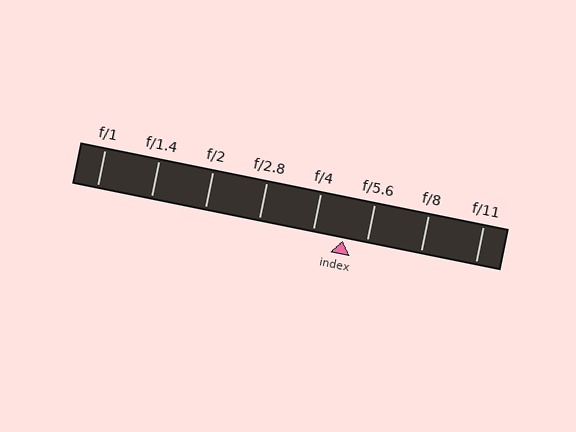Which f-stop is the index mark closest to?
The index mark is closest to f/5.6.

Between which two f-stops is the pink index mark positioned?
The index mark is between f/4 and f/5.6.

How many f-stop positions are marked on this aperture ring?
There are 8 f-stop positions marked.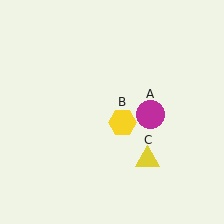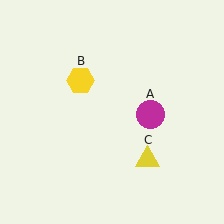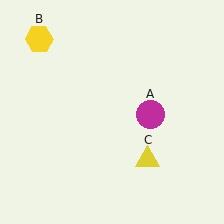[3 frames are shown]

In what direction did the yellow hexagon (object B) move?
The yellow hexagon (object B) moved up and to the left.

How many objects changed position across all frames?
1 object changed position: yellow hexagon (object B).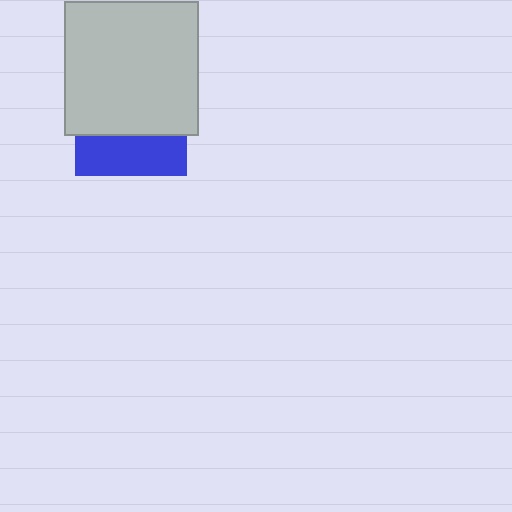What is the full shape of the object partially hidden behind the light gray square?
The partially hidden object is a blue square.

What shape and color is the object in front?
The object in front is a light gray square.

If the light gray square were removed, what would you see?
You would see the complete blue square.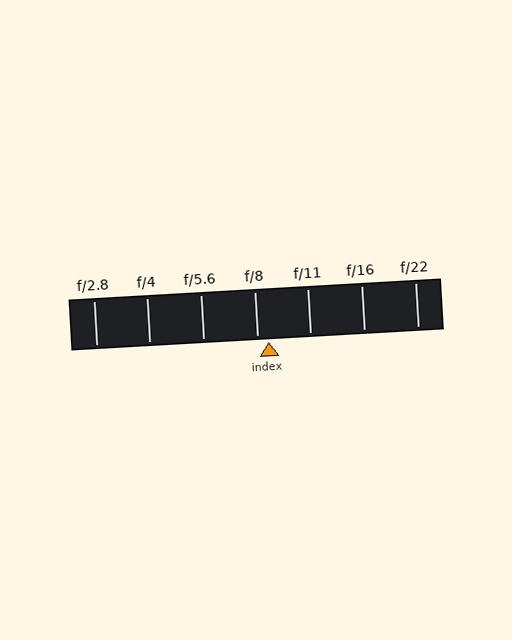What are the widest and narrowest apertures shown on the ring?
The widest aperture shown is f/2.8 and the narrowest is f/22.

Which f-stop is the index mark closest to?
The index mark is closest to f/8.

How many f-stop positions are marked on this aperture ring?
There are 7 f-stop positions marked.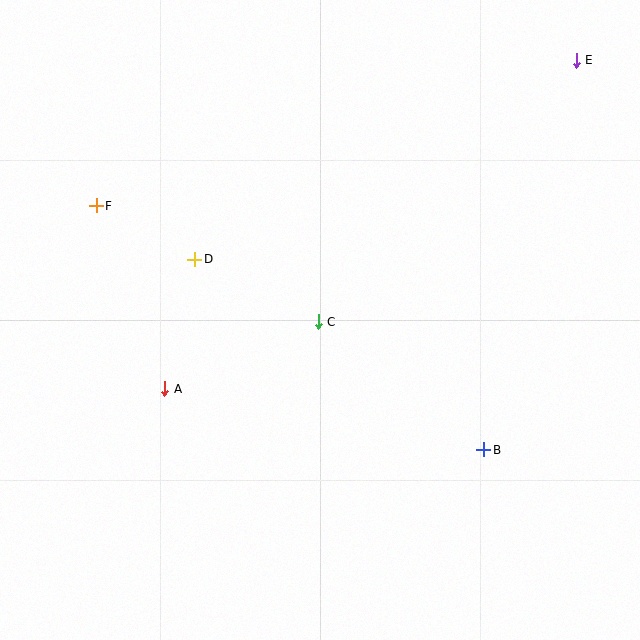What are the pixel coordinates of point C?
Point C is at (318, 322).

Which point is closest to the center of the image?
Point C at (318, 322) is closest to the center.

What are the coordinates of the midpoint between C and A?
The midpoint between C and A is at (242, 355).